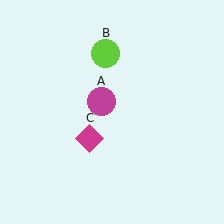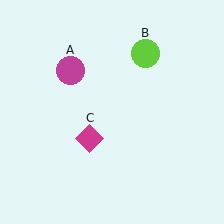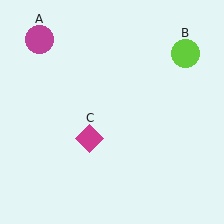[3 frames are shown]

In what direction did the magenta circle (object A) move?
The magenta circle (object A) moved up and to the left.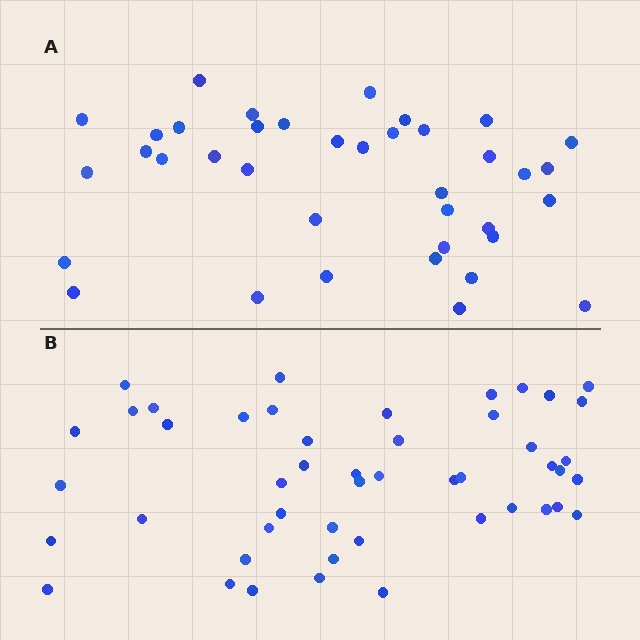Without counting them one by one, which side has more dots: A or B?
Region B (the bottom region) has more dots.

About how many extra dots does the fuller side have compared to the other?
Region B has roughly 10 or so more dots than region A.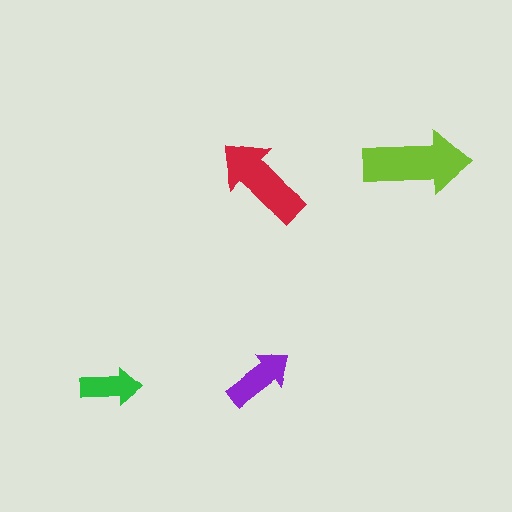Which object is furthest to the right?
The lime arrow is rightmost.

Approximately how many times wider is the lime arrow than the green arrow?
About 1.5 times wider.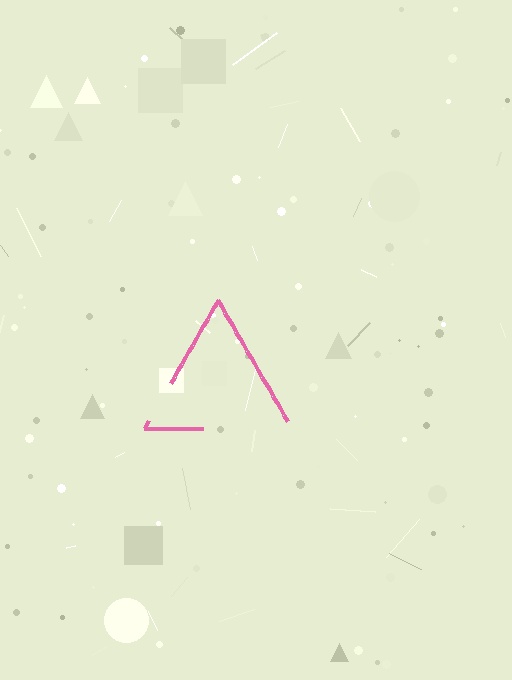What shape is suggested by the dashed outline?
The dashed outline suggests a triangle.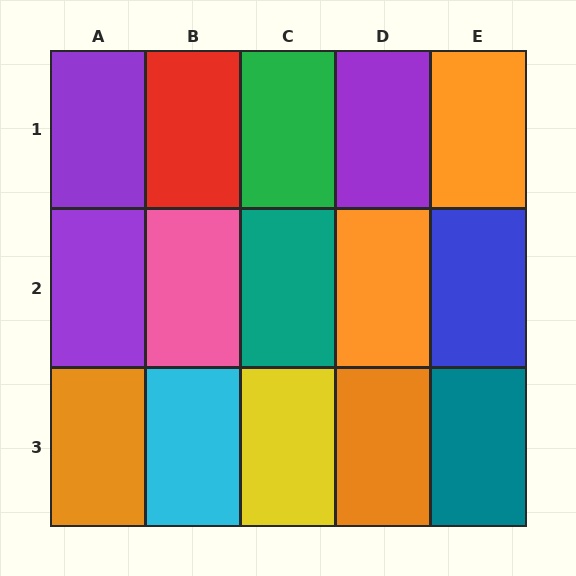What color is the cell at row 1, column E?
Orange.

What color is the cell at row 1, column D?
Purple.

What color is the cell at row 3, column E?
Teal.